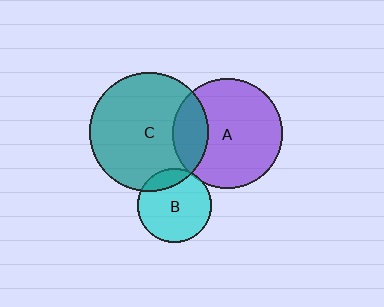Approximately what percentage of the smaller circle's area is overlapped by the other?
Approximately 5%.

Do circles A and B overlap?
Yes.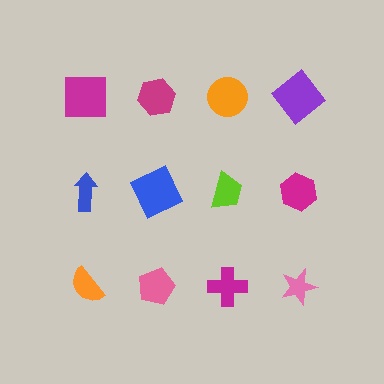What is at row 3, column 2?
A pink pentagon.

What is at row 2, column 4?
A magenta hexagon.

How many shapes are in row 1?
4 shapes.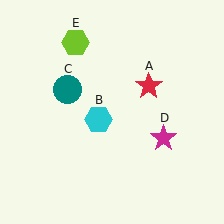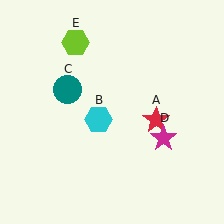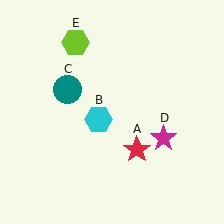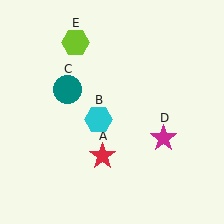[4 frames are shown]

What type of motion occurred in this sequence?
The red star (object A) rotated clockwise around the center of the scene.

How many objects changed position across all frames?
1 object changed position: red star (object A).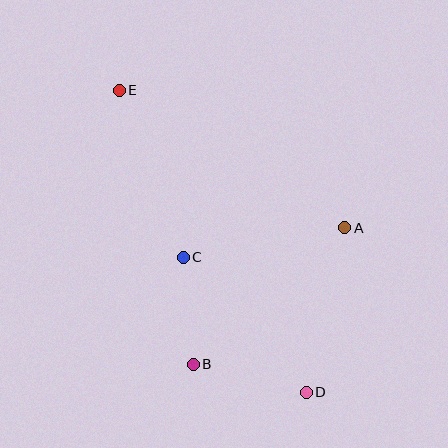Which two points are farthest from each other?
Points D and E are farthest from each other.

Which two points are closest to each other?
Points B and C are closest to each other.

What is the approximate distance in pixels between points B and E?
The distance between B and E is approximately 283 pixels.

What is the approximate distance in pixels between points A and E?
The distance between A and E is approximately 264 pixels.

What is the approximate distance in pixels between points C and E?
The distance between C and E is approximately 178 pixels.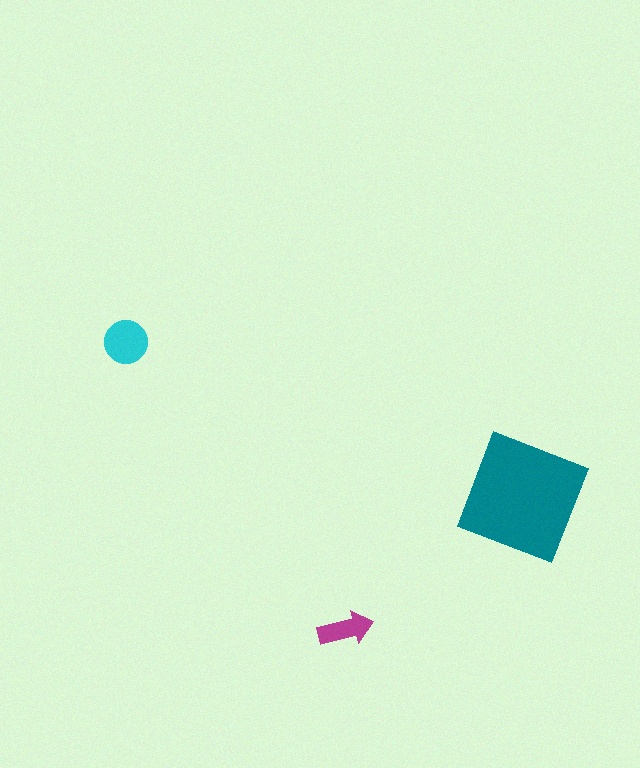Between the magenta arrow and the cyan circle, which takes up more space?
The cyan circle.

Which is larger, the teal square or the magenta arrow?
The teal square.